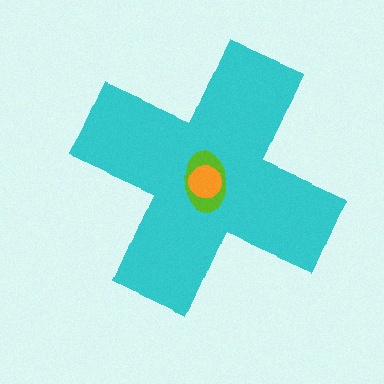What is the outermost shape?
The cyan cross.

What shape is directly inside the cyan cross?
The lime ellipse.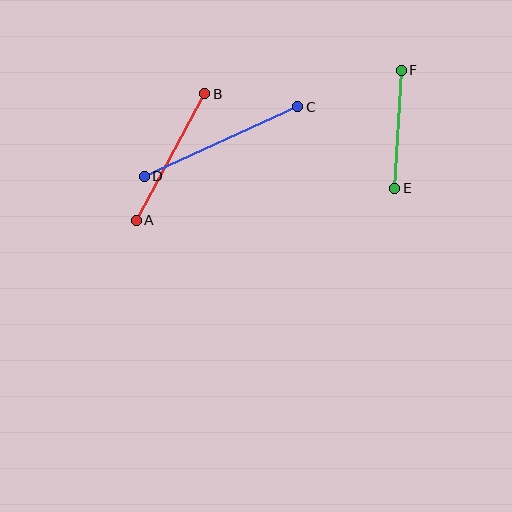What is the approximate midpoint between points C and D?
The midpoint is at approximately (221, 141) pixels.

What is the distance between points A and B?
The distance is approximately 144 pixels.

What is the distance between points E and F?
The distance is approximately 119 pixels.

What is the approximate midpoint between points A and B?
The midpoint is at approximately (170, 157) pixels.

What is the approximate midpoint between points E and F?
The midpoint is at approximately (398, 129) pixels.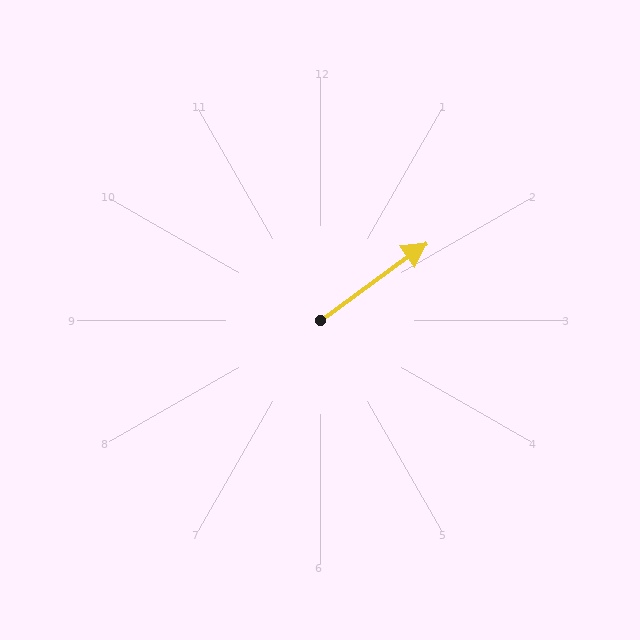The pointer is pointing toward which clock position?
Roughly 2 o'clock.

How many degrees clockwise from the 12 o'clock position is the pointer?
Approximately 54 degrees.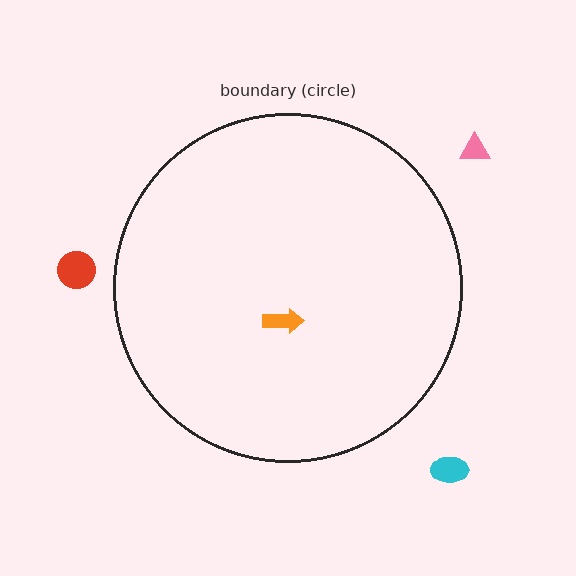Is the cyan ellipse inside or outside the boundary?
Outside.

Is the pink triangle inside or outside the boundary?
Outside.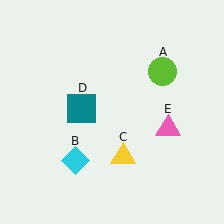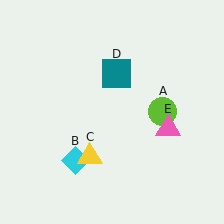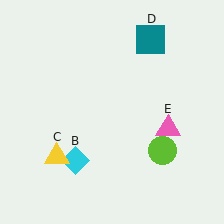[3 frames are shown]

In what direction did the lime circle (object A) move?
The lime circle (object A) moved down.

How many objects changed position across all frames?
3 objects changed position: lime circle (object A), yellow triangle (object C), teal square (object D).